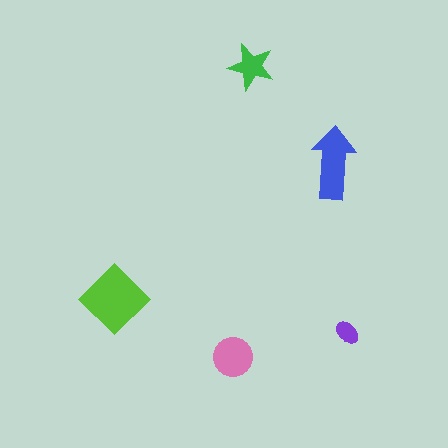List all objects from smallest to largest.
The purple ellipse, the green star, the pink circle, the blue arrow, the lime diamond.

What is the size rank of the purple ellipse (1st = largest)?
5th.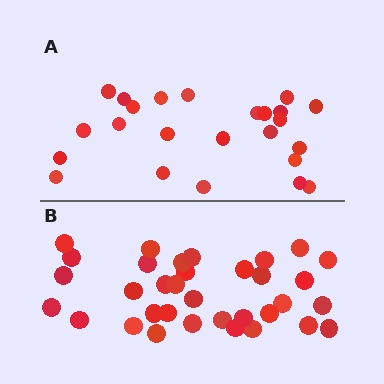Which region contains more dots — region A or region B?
Region B (the bottom region) has more dots.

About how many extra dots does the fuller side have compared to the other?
Region B has roughly 10 or so more dots than region A.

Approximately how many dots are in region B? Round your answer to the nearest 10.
About 30 dots. (The exact count is 34, which rounds to 30.)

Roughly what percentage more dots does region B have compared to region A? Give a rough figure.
About 40% more.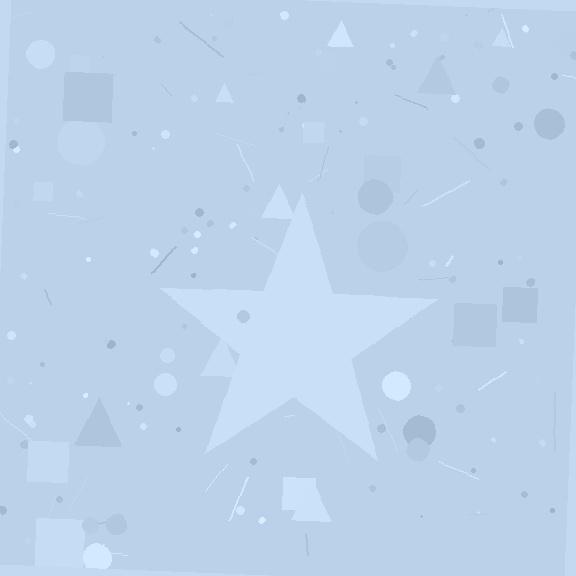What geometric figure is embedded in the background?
A star is embedded in the background.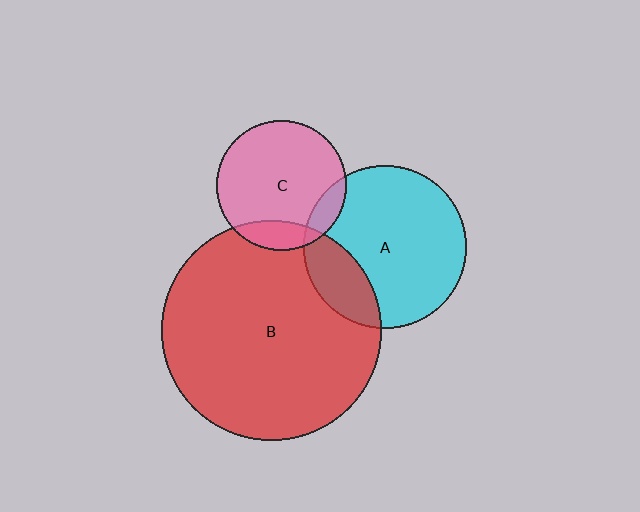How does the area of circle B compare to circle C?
Approximately 2.9 times.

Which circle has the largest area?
Circle B (red).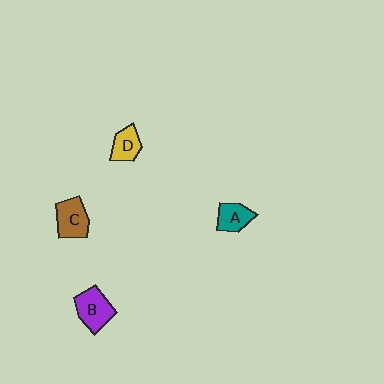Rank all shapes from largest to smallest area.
From largest to smallest: B (purple), C (brown), A (teal), D (yellow).